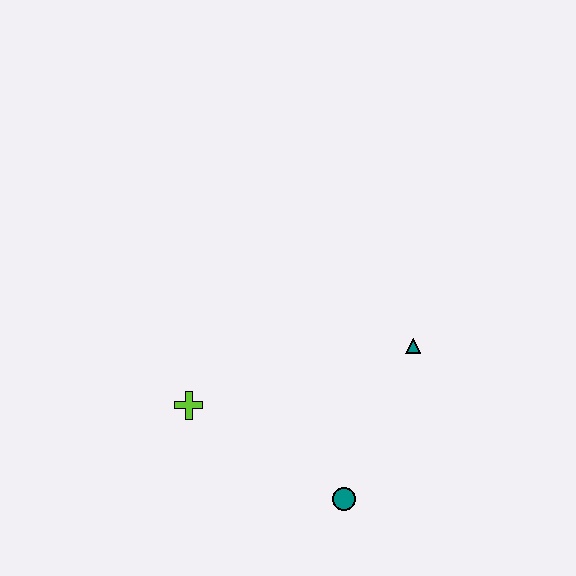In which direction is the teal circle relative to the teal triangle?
The teal circle is below the teal triangle.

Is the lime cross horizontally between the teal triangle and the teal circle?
No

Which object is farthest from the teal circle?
The lime cross is farthest from the teal circle.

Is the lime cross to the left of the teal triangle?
Yes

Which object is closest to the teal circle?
The teal triangle is closest to the teal circle.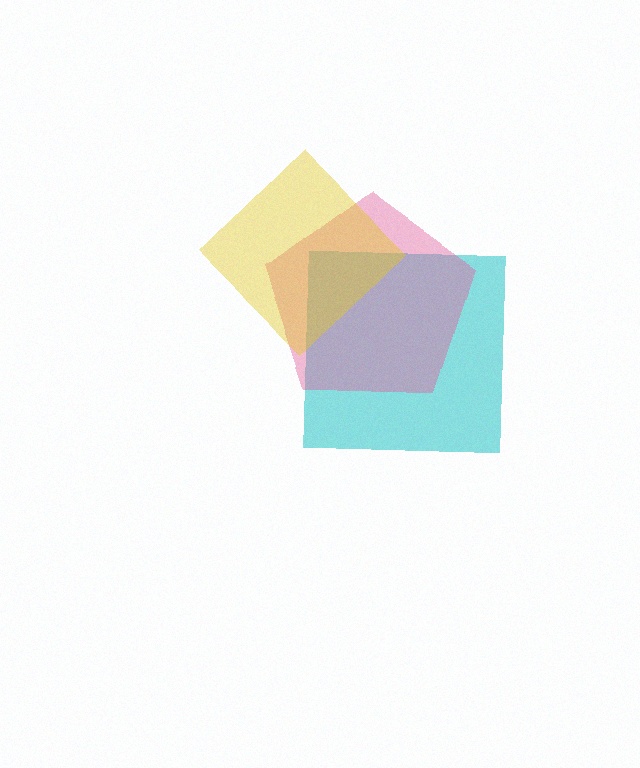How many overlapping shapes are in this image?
There are 3 overlapping shapes in the image.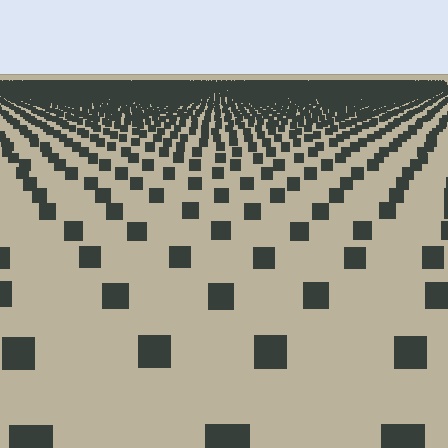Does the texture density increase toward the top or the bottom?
Density increases toward the top.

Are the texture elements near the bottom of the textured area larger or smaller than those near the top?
Larger. Near the bottom, elements are closer to the viewer and appear at a bigger on-screen size.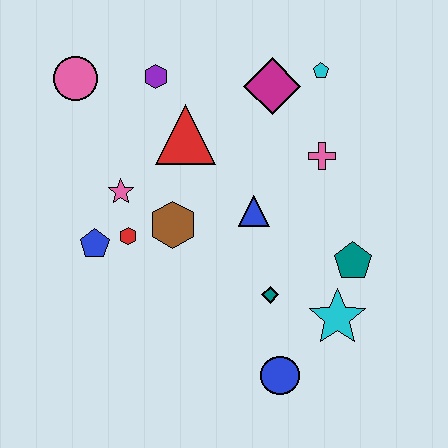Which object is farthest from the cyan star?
The pink circle is farthest from the cyan star.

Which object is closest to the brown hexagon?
The red hexagon is closest to the brown hexagon.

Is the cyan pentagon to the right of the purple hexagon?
Yes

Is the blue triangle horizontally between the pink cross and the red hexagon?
Yes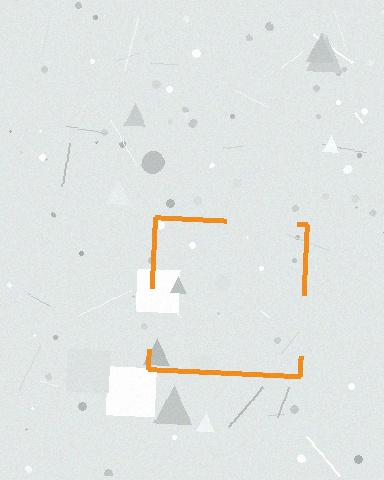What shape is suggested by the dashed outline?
The dashed outline suggests a square.